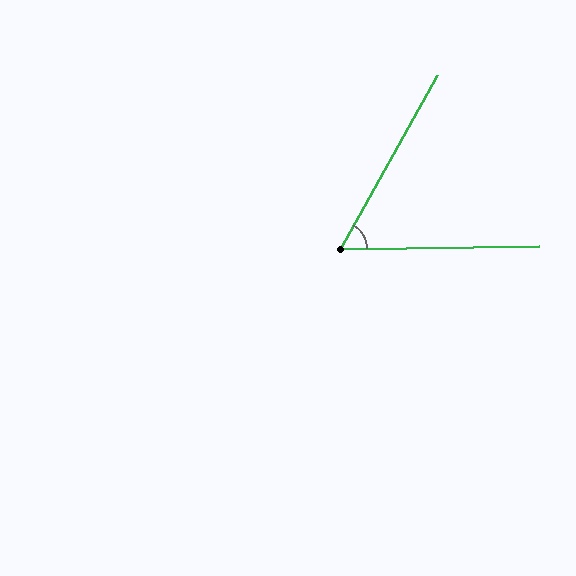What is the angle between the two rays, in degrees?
Approximately 60 degrees.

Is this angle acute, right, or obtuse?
It is acute.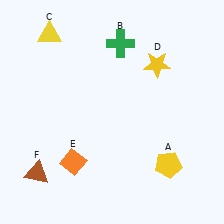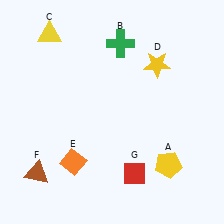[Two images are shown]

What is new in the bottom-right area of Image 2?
A red diamond (G) was added in the bottom-right area of Image 2.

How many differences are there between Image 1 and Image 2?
There is 1 difference between the two images.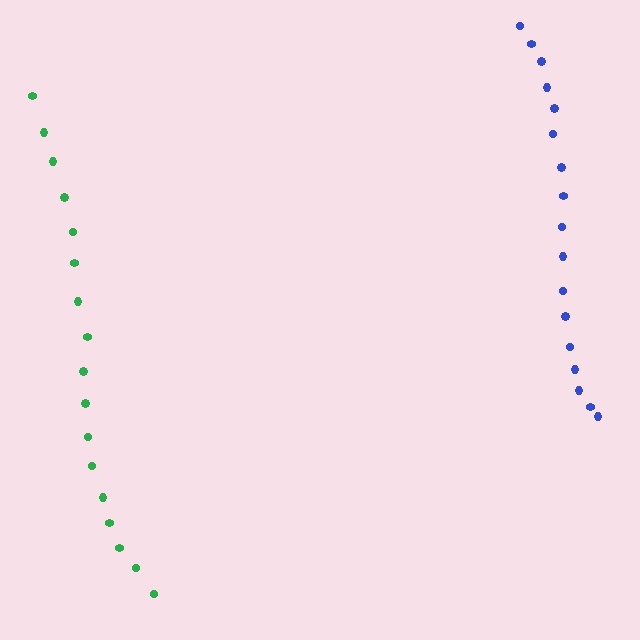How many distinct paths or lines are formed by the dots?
There are 2 distinct paths.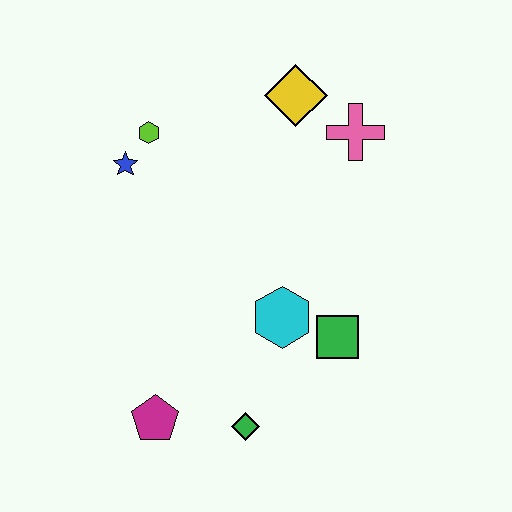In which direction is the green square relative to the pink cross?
The green square is below the pink cross.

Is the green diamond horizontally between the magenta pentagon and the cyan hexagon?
Yes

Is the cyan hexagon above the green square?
Yes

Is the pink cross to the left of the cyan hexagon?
No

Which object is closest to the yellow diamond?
The pink cross is closest to the yellow diamond.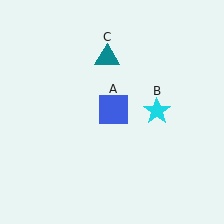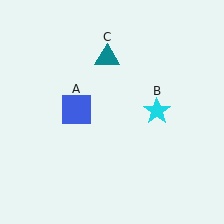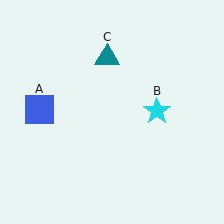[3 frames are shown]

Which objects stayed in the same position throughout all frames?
Cyan star (object B) and teal triangle (object C) remained stationary.